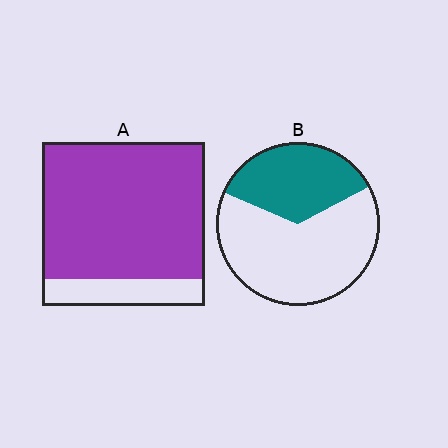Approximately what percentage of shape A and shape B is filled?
A is approximately 85% and B is approximately 35%.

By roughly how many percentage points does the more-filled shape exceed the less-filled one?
By roughly 50 percentage points (A over B).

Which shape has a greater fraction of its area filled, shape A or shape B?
Shape A.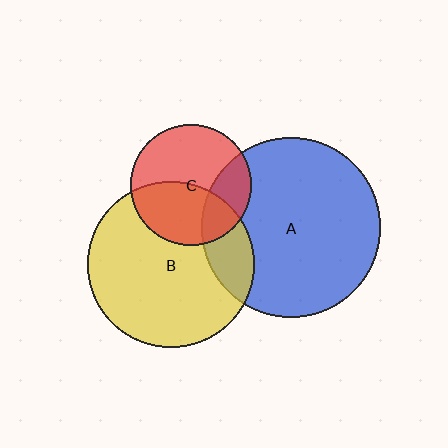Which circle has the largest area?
Circle A (blue).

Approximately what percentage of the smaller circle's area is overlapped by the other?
Approximately 45%.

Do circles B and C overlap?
Yes.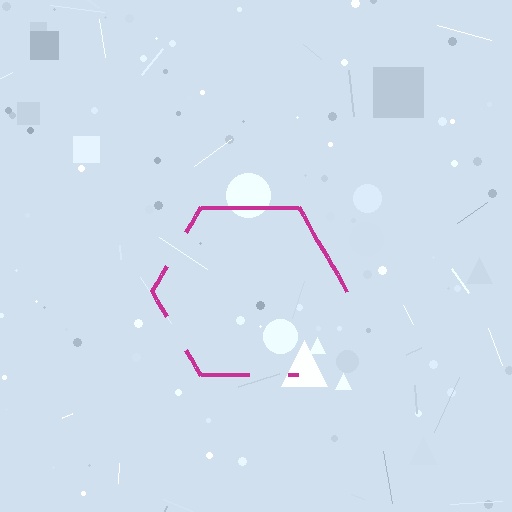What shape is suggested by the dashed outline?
The dashed outline suggests a hexagon.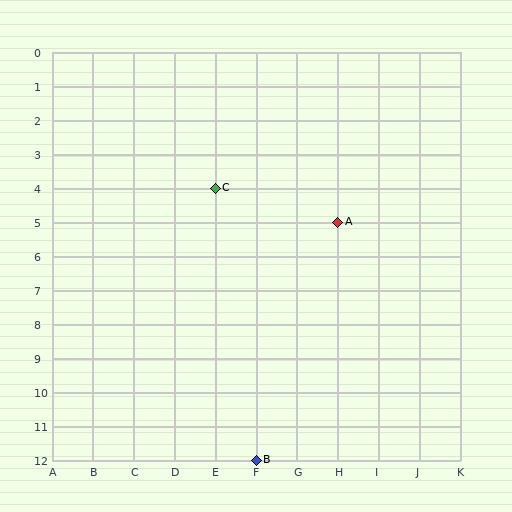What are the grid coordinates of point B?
Point B is at grid coordinates (F, 12).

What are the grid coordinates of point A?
Point A is at grid coordinates (H, 5).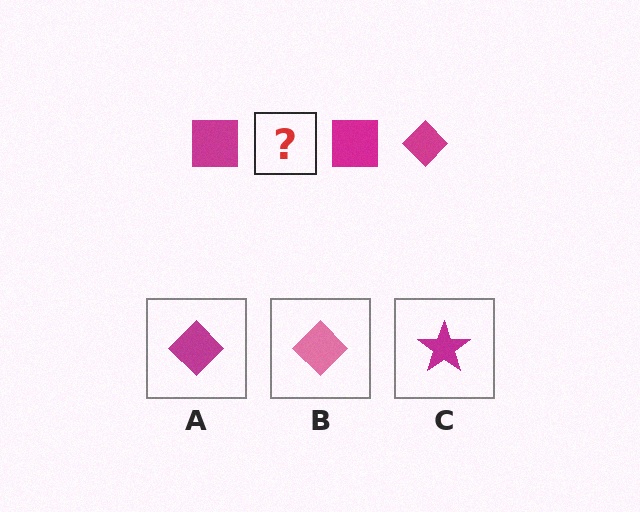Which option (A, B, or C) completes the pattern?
A.